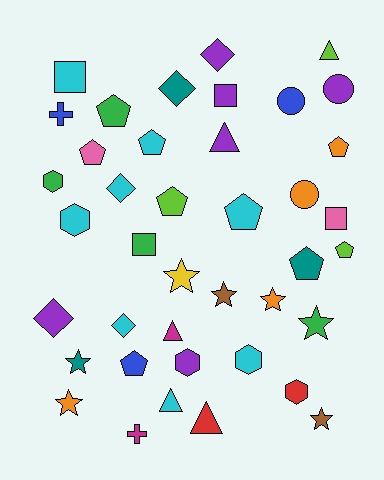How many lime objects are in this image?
There are 3 lime objects.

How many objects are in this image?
There are 40 objects.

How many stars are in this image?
There are 7 stars.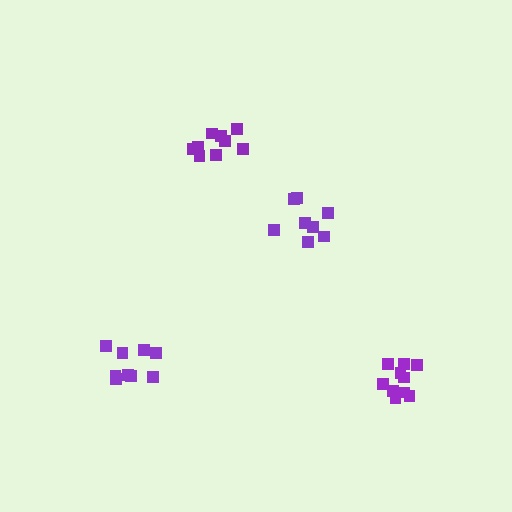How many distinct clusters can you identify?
There are 4 distinct clusters.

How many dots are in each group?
Group 1: 10 dots, Group 2: 9 dots, Group 3: 8 dots, Group 4: 9 dots (36 total).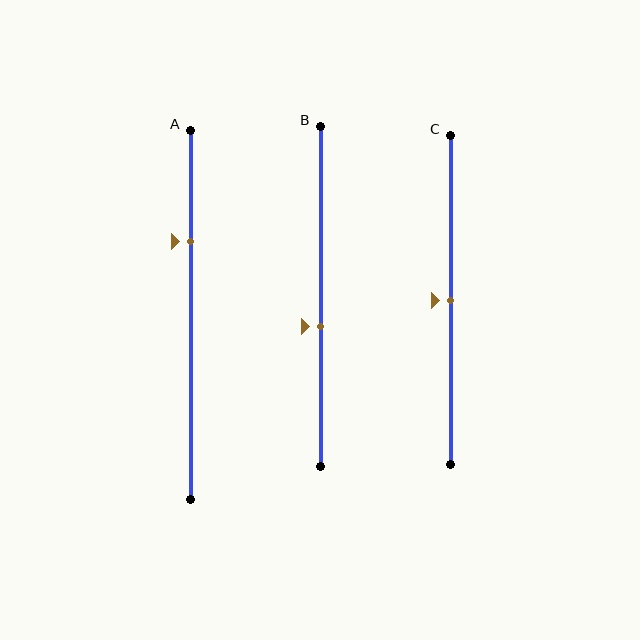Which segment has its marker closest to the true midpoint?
Segment C has its marker closest to the true midpoint.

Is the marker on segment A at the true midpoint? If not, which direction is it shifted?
No, the marker on segment A is shifted upward by about 20% of the segment length.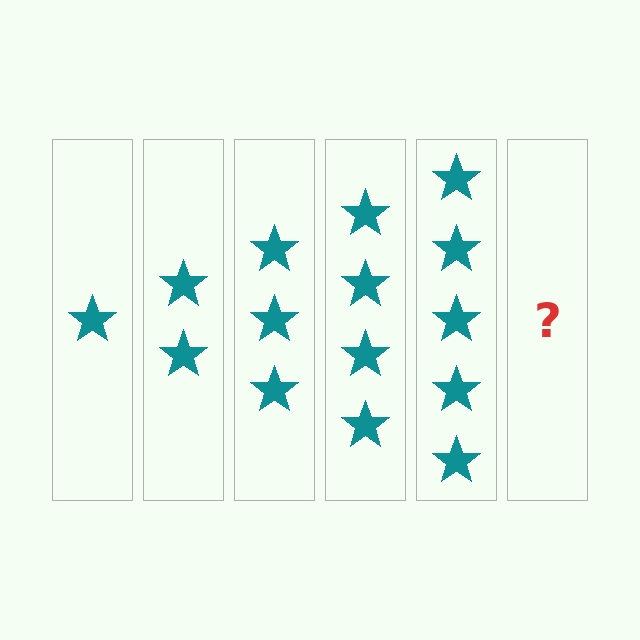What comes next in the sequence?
The next element should be 6 stars.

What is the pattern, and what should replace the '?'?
The pattern is that each step adds one more star. The '?' should be 6 stars.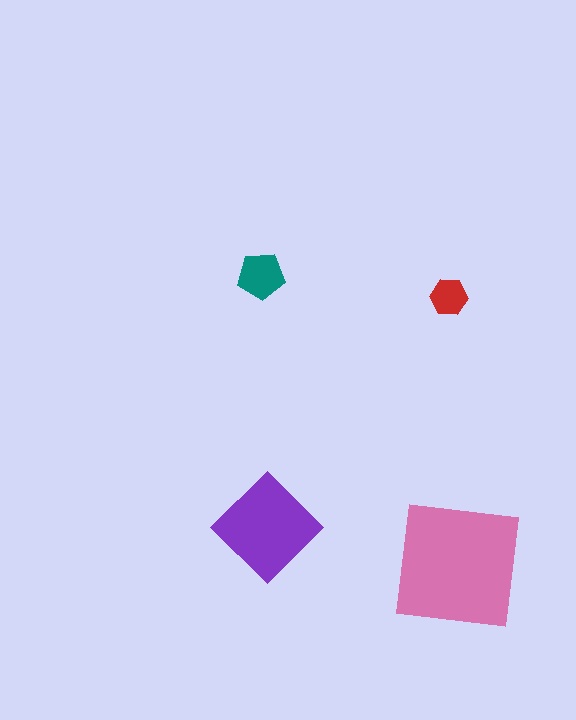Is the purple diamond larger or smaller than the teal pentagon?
Larger.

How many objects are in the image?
There are 4 objects in the image.